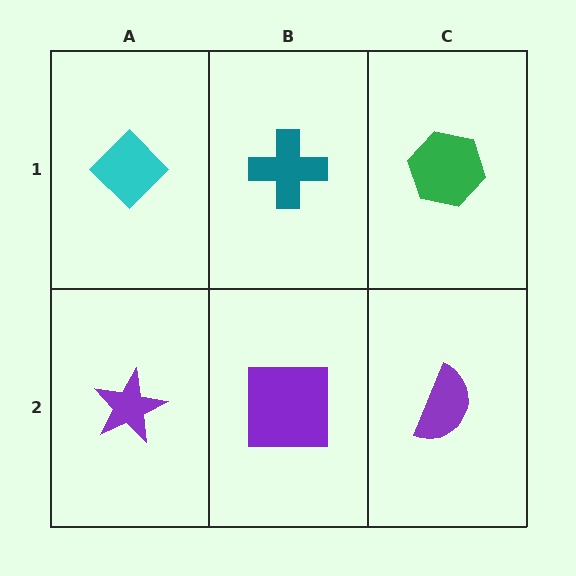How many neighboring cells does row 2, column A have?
2.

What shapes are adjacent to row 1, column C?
A purple semicircle (row 2, column C), a teal cross (row 1, column B).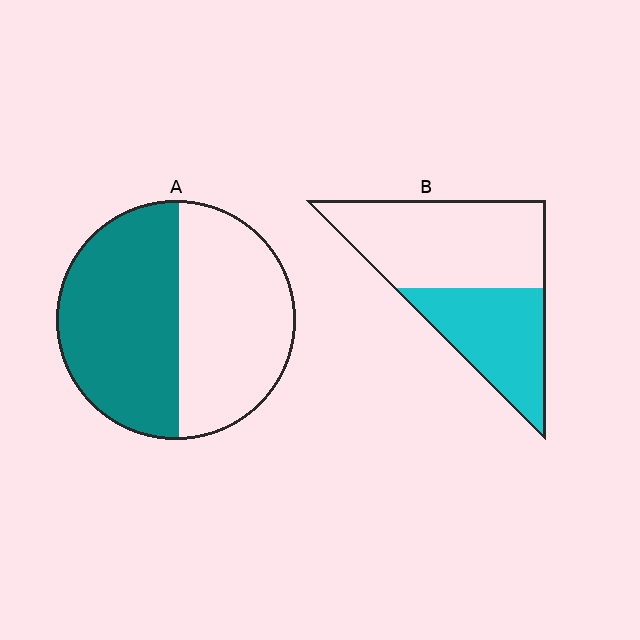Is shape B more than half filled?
No.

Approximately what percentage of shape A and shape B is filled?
A is approximately 50% and B is approximately 40%.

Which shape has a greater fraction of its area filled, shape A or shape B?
Shape A.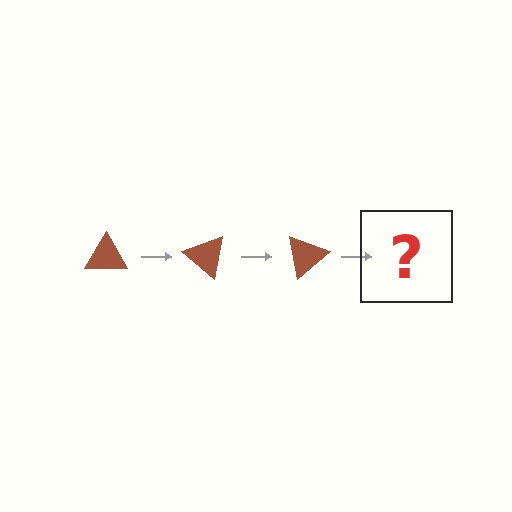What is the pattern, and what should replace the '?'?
The pattern is that the triangle rotates 40 degrees each step. The '?' should be a brown triangle rotated 120 degrees.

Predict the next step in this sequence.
The next step is a brown triangle rotated 120 degrees.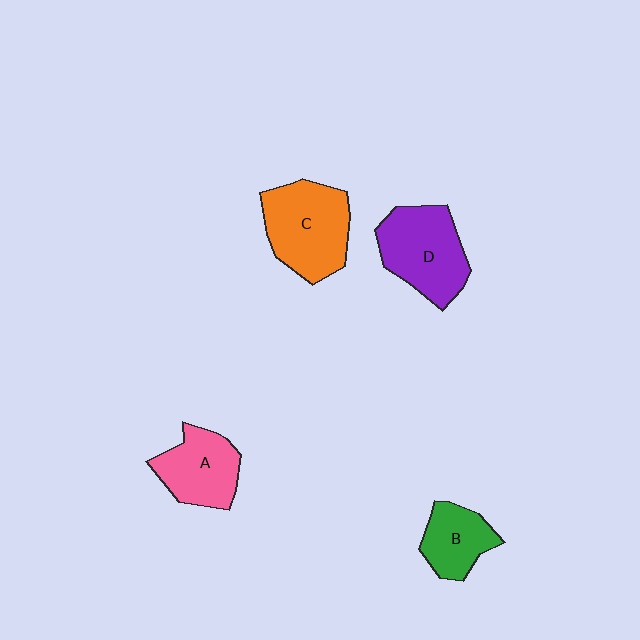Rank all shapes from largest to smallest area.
From largest to smallest: C (orange), D (purple), A (pink), B (green).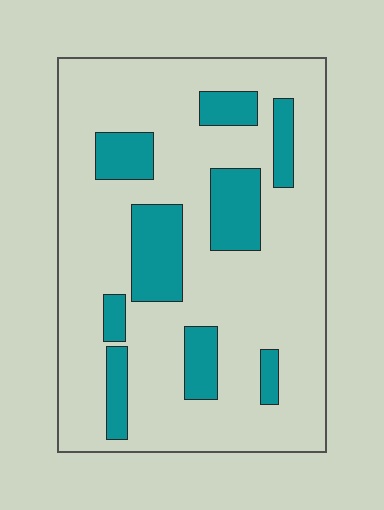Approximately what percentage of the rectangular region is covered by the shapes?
Approximately 20%.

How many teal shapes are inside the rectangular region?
9.